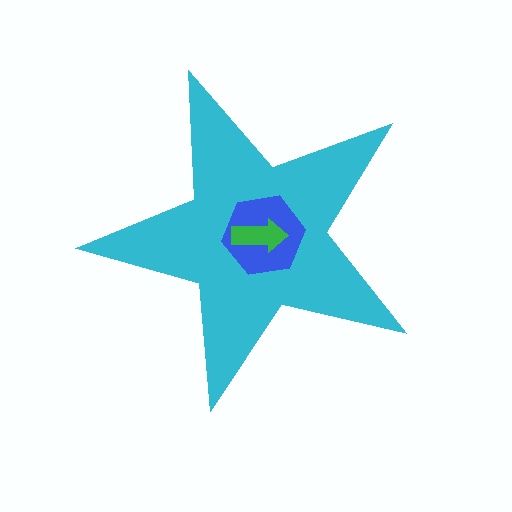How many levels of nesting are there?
3.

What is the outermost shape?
The cyan star.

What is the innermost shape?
The green arrow.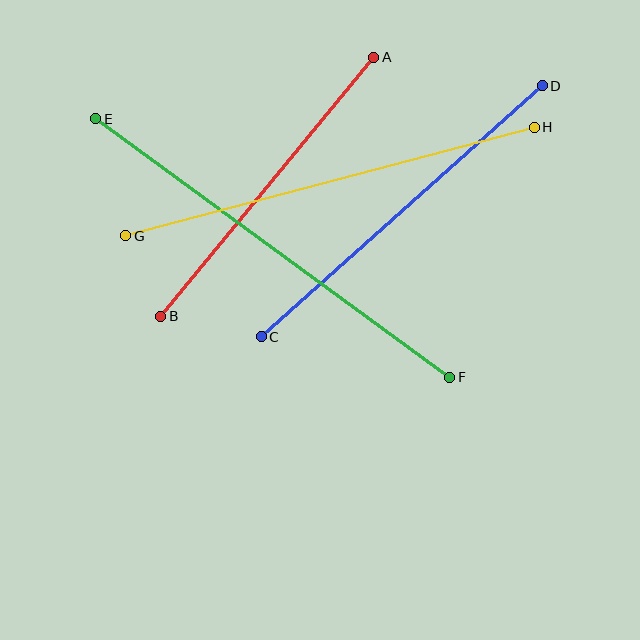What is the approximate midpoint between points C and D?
The midpoint is at approximately (402, 211) pixels.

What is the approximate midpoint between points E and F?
The midpoint is at approximately (273, 248) pixels.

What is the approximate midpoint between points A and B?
The midpoint is at approximately (267, 187) pixels.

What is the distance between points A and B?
The distance is approximately 335 pixels.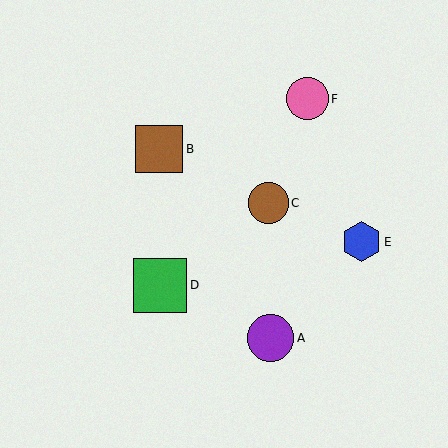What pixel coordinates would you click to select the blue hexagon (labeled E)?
Click at (361, 242) to select the blue hexagon E.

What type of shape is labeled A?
Shape A is a purple circle.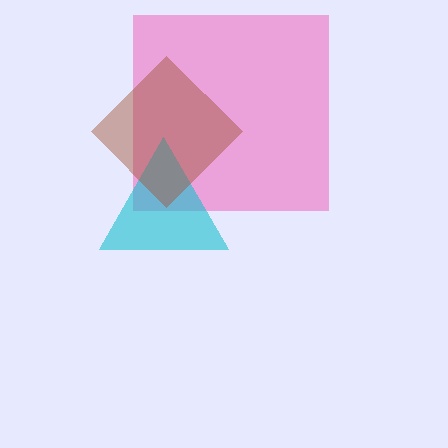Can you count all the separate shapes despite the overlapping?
Yes, there are 3 separate shapes.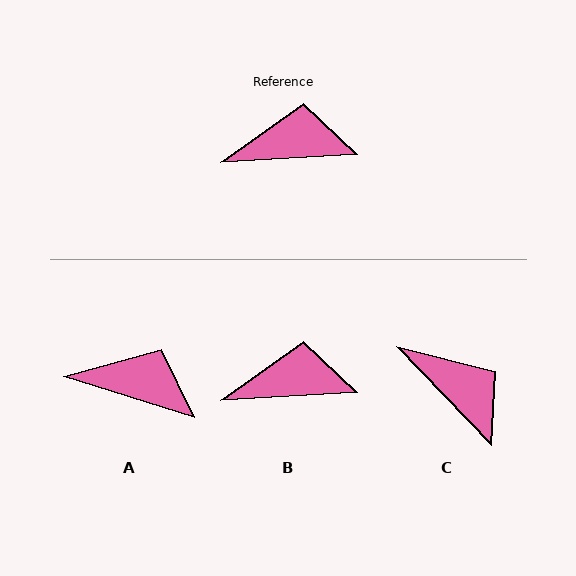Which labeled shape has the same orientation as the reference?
B.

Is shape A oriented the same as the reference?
No, it is off by about 21 degrees.